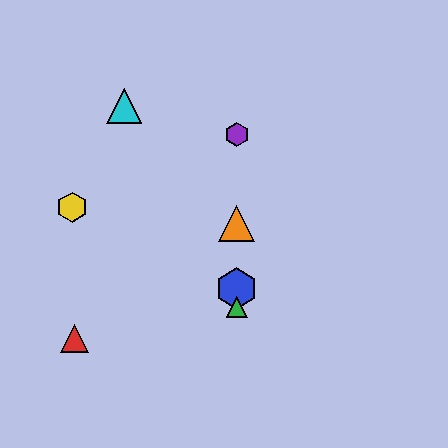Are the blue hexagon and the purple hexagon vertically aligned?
Yes, both are at x≈237.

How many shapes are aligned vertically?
4 shapes (the blue hexagon, the green triangle, the purple hexagon, the orange triangle) are aligned vertically.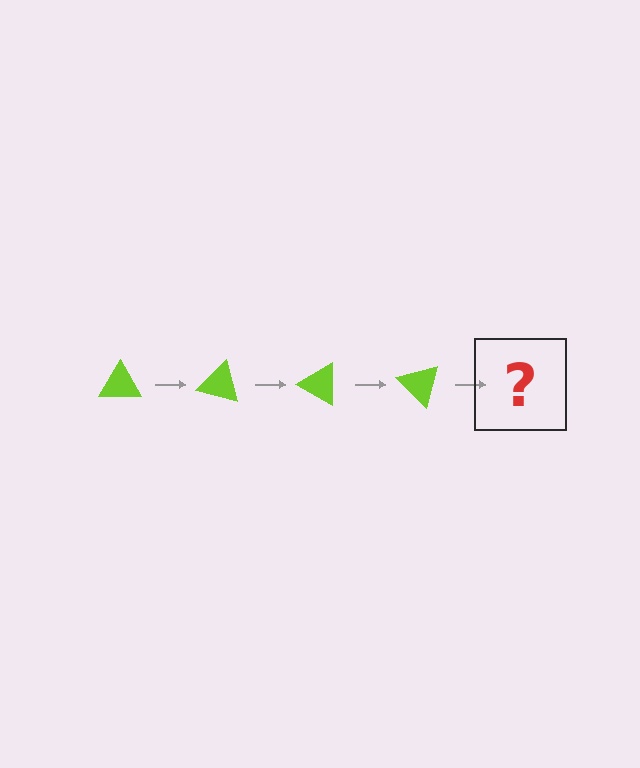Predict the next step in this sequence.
The next step is a lime triangle rotated 60 degrees.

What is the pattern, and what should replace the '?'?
The pattern is that the triangle rotates 15 degrees each step. The '?' should be a lime triangle rotated 60 degrees.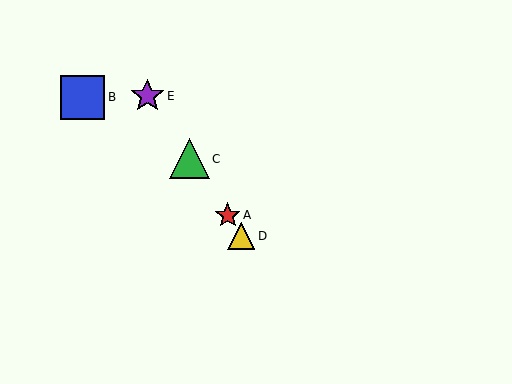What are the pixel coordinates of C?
Object C is at (190, 159).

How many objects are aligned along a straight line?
4 objects (A, C, D, E) are aligned along a straight line.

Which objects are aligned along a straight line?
Objects A, C, D, E are aligned along a straight line.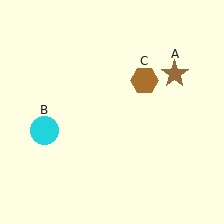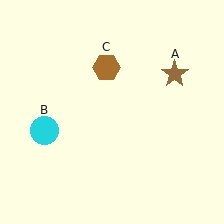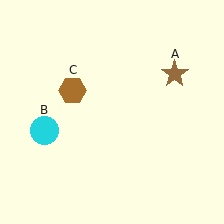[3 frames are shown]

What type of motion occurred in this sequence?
The brown hexagon (object C) rotated counterclockwise around the center of the scene.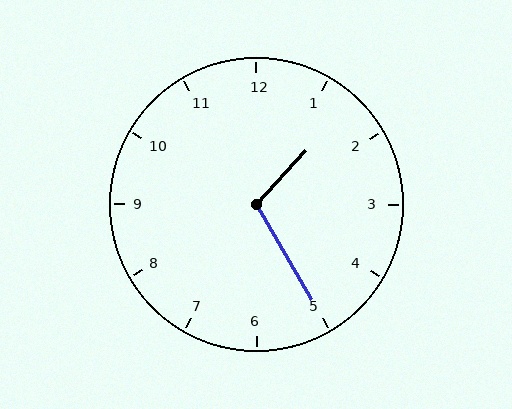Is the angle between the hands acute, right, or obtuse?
It is obtuse.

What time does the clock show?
1:25.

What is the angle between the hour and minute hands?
Approximately 108 degrees.